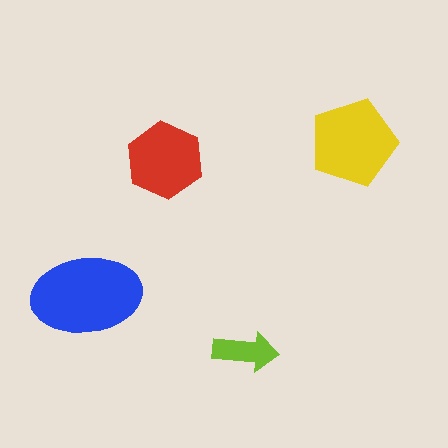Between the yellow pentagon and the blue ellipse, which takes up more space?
The blue ellipse.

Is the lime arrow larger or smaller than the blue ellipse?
Smaller.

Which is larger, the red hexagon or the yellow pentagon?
The yellow pentagon.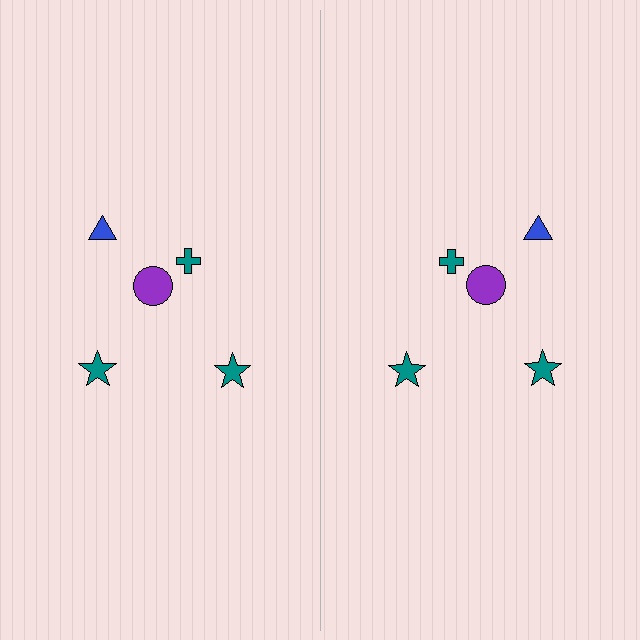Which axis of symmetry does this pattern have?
The pattern has a vertical axis of symmetry running through the center of the image.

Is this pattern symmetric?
Yes, this pattern has bilateral (reflection) symmetry.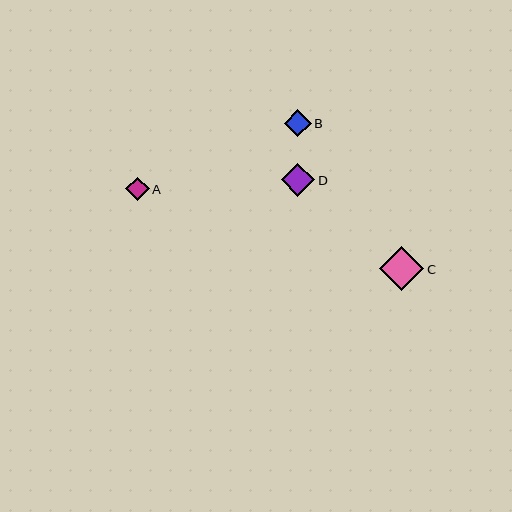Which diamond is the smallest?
Diamond A is the smallest with a size of approximately 23 pixels.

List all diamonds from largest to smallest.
From largest to smallest: C, D, B, A.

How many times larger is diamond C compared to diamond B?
Diamond C is approximately 1.6 times the size of diamond B.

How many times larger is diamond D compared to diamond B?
Diamond D is approximately 1.2 times the size of diamond B.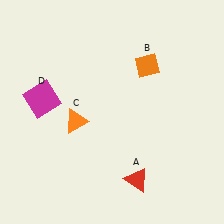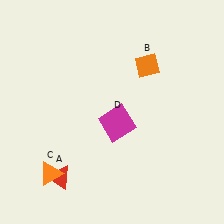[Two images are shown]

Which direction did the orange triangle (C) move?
The orange triangle (C) moved down.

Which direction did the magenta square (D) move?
The magenta square (D) moved right.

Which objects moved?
The objects that moved are: the red triangle (A), the orange triangle (C), the magenta square (D).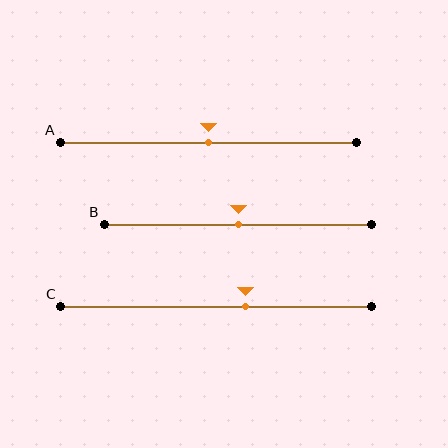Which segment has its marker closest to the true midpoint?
Segment A has its marker closest to the true midpoint.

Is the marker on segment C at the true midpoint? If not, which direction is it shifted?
No, the marker on segment C is shifted to the right by about 9% of the segment length.